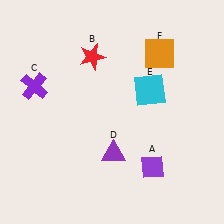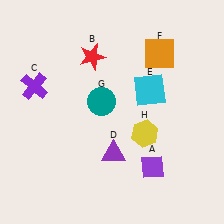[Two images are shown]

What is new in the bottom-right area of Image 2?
A yellow hexagon (H) was added in the bottom-right area of Image 2.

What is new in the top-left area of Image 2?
A teal circle (G) was added in the top-left area of Image 2.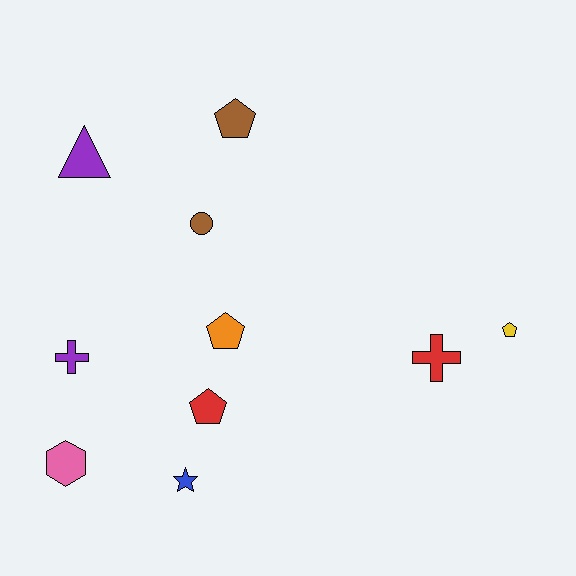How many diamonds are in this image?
There are no diamonds.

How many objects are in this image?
There are 10 objects.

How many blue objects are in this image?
There is 1 blue object.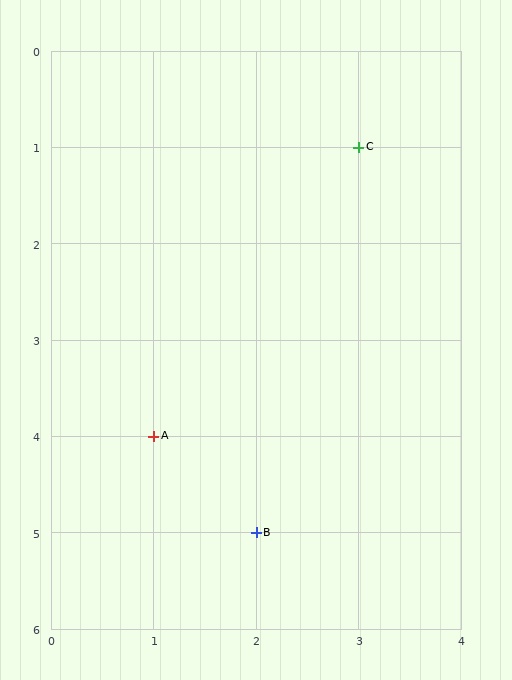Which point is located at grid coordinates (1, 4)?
Point A is at (1, 4).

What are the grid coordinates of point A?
Point A is at grid coordinates (1, 4).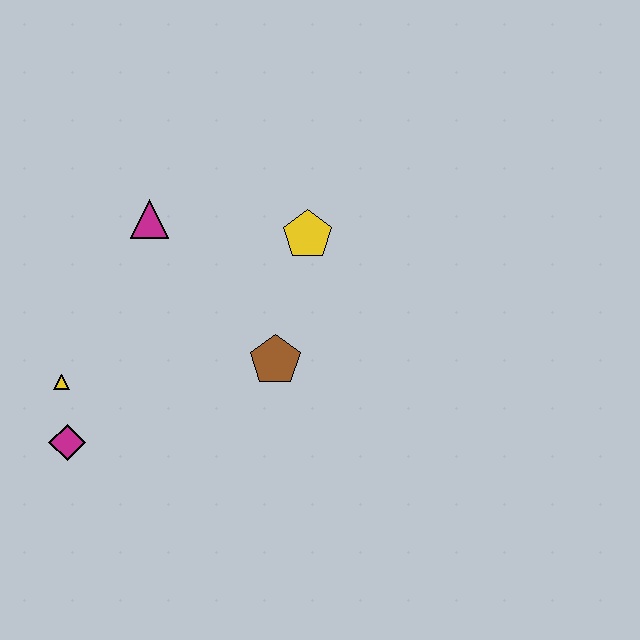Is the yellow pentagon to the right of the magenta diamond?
Yes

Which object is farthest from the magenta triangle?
The magenta diamond is farthest from the magenta triangle.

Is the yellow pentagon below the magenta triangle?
Yes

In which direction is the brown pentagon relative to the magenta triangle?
The brown pentagon is below the magenta triangle.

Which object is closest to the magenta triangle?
The yellow pentagon is closest to the magenta triangle.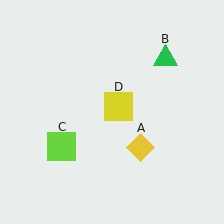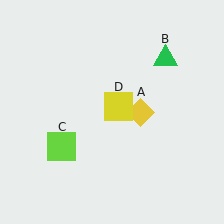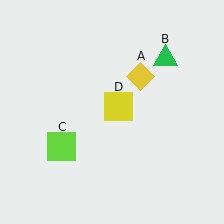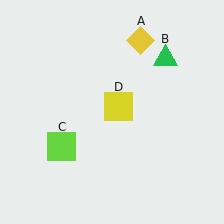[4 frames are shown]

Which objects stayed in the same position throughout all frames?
Green triangle (object B) and lime square (object C) and yellow square (object D) remained stationary.